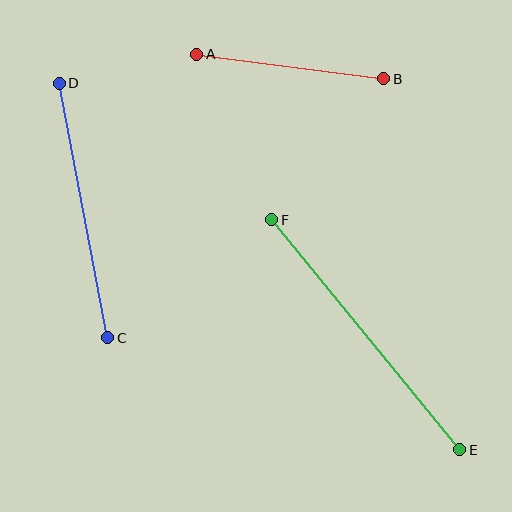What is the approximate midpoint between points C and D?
The midpoint is at approximately (84, 210) pixels.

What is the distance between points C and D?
The distance is approximately 259 pixels.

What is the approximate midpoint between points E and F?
The midpoint is at approximately (366, 335) pixels.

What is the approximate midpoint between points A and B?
The midpoint is at approximately (290, 66) pixels.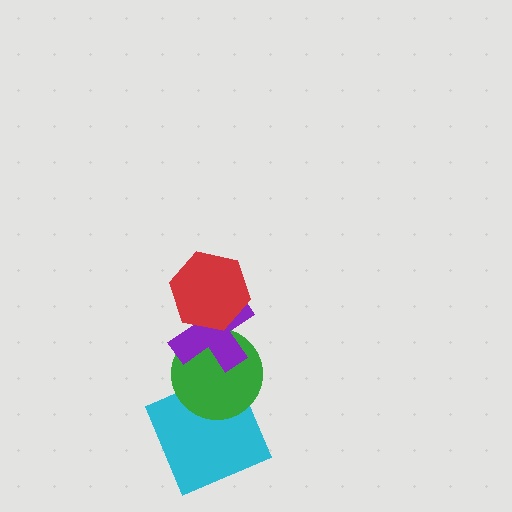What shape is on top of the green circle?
The purple cross is on top of the green circle.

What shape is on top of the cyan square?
The green circle is on top of the cyan square.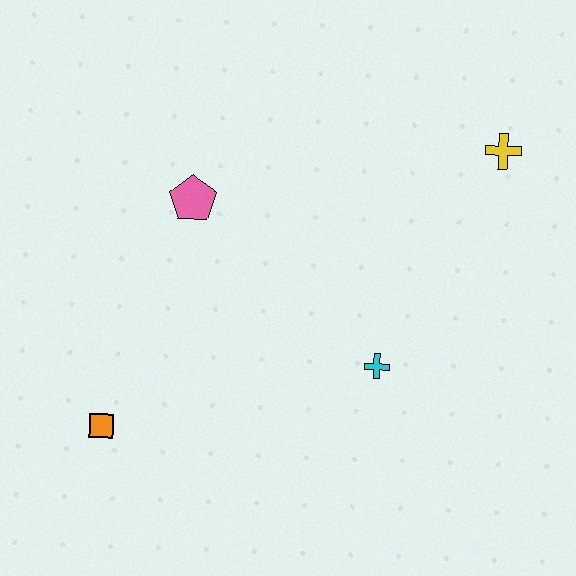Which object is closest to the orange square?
The pink pentagon is closest to the orange square.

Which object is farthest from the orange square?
The yellow cross is farthest from the orange square.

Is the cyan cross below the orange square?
No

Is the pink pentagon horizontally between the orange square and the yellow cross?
Yes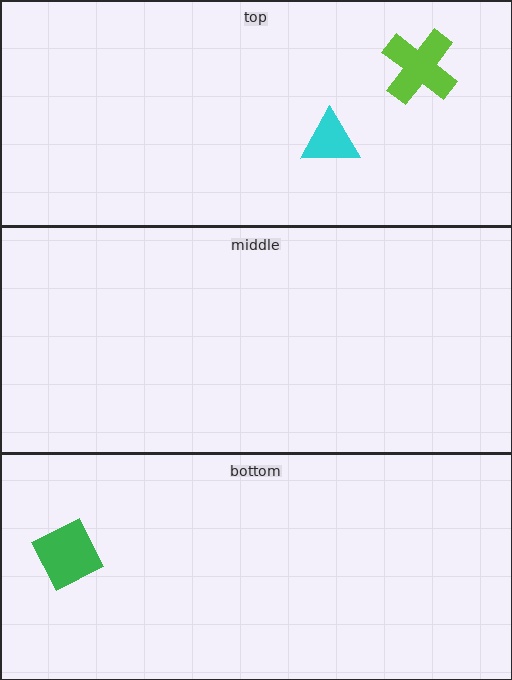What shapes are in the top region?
The lime cross, the cyan triangle.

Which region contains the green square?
The bottom region.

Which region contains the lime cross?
The top region.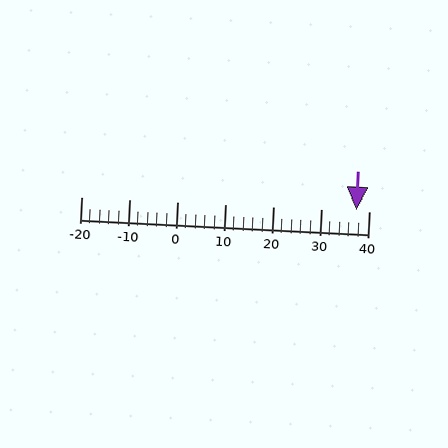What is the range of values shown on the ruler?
The ruler shows values from -20 to 40.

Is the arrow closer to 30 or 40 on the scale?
The arrow is closer to 40.